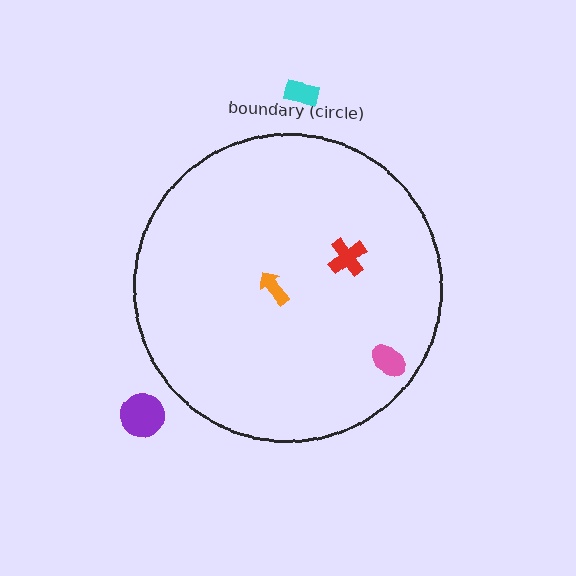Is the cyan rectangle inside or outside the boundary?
Outside.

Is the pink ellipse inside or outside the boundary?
Inside.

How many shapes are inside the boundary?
3 inside, 2 outside.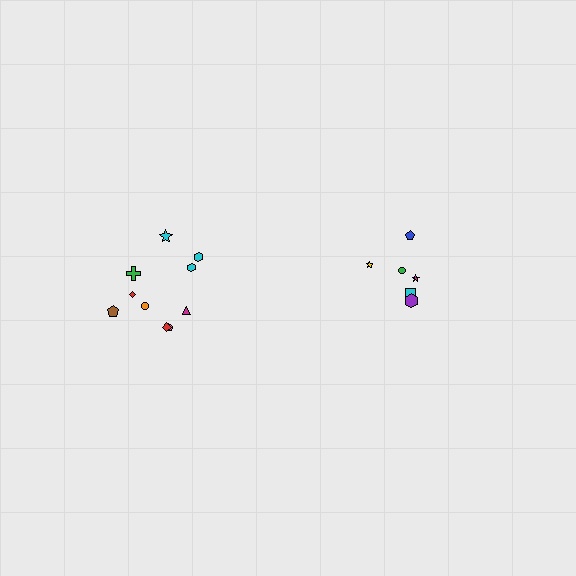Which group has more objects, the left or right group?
The left group.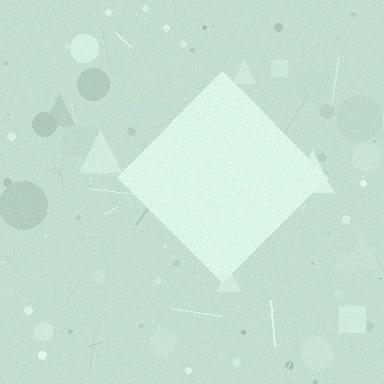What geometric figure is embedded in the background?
A diamond is embedded in the background.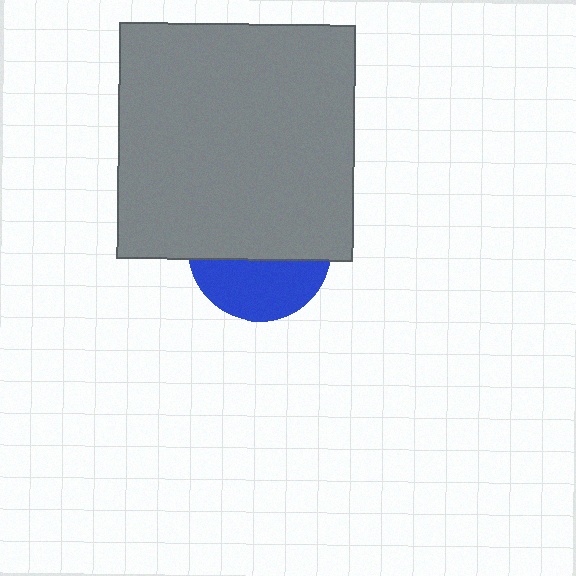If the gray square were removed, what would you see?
You would see the complete blue circle.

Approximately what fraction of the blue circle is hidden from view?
Roughly 60% of the blue circle is hidden behind the gray square.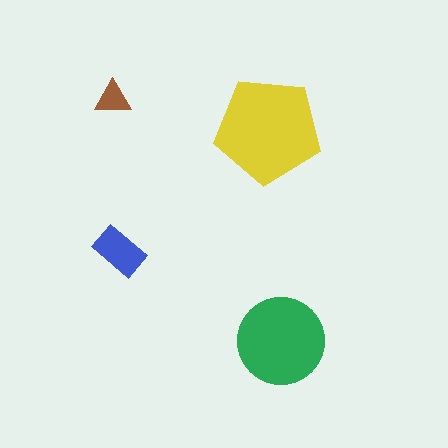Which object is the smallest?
The brown triangle.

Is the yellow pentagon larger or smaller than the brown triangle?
Larger.